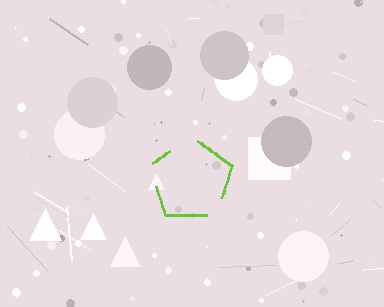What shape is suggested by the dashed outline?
The dashed outline suggests a pentagon.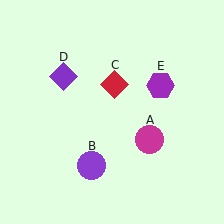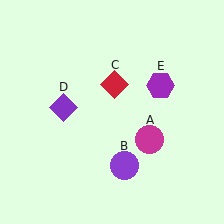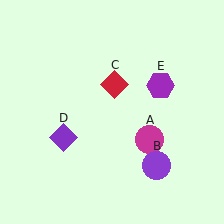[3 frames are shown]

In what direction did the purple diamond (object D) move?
The purple diamond (object D) moved down.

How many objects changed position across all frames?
2 objects changed position: purple circle (object B), purple diamond (object D).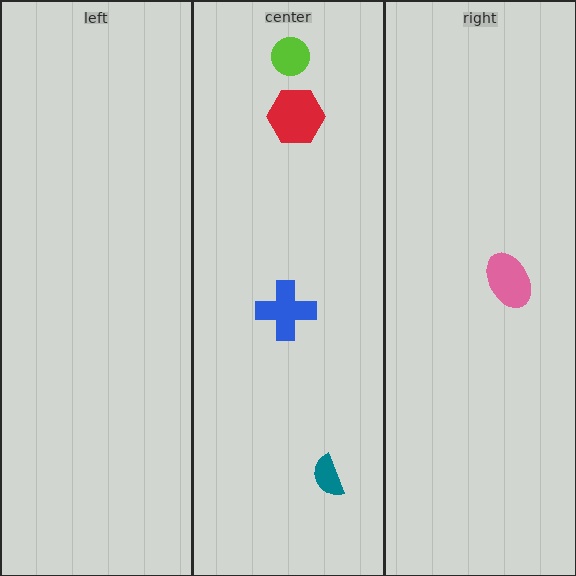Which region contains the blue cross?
The center region.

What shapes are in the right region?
The pink ellipse.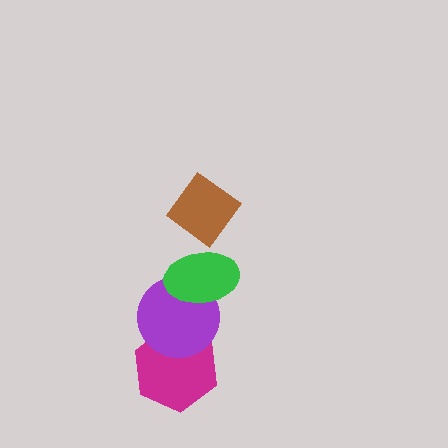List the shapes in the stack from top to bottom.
From top to bottom: the brown diamond, the green ellipse, the purple circle, the magenta hexagon.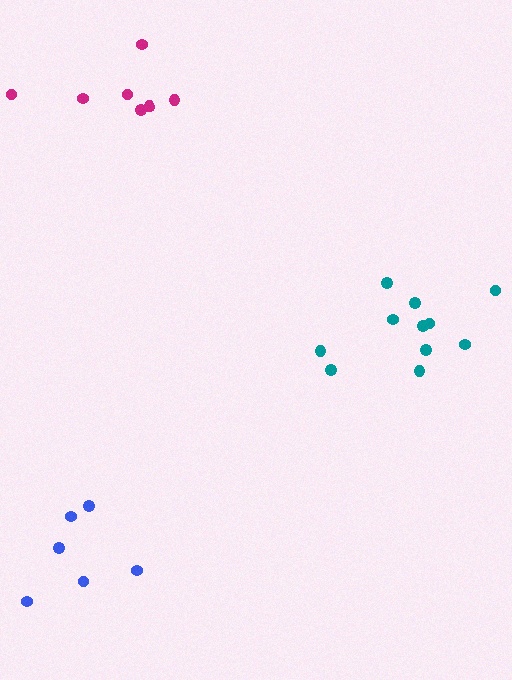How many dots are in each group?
Group 1: 7 dots, Group 2: 11 dots, Group 3: 6 dots (24 total).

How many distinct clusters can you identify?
There are 3 distinct clusters.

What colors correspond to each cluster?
The clusters are colored: magenta, teal, blue.